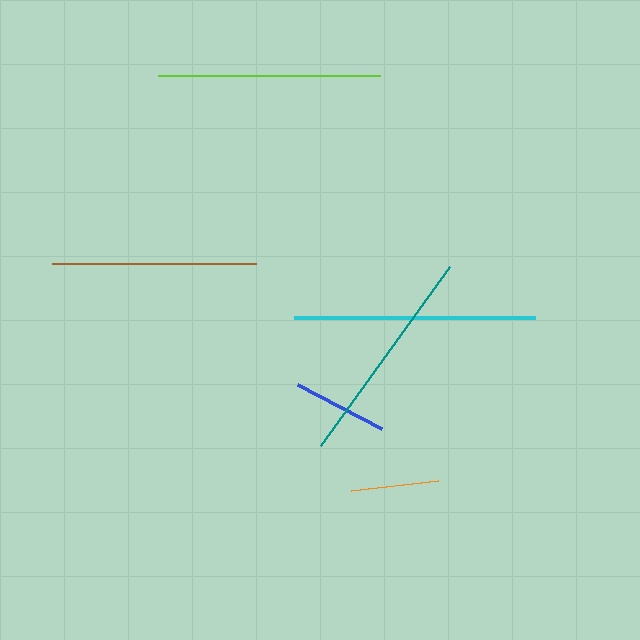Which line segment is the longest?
The cyan line is the longest at approximately 241 pixels.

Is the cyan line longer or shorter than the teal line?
The cyan line is longer than the teal line.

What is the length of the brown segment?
The brown segment is approximately 204 pixels long.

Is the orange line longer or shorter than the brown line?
The brown line is longer than the orange line.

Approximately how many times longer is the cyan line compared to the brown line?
The cyan line is approximately 1.2 times the length of the brown line.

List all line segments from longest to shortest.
From longest to shortest: cyan, lime, teal, brown, blue, orange.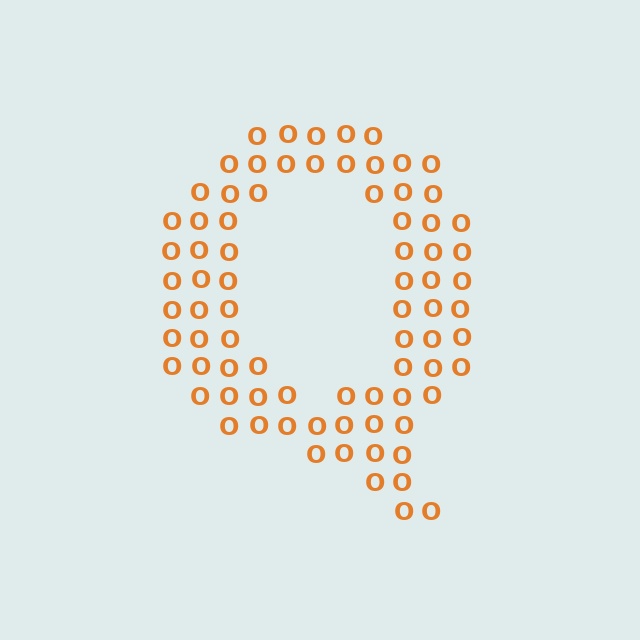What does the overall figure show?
The overall figure shows the letter Q.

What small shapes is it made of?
It is made of small letter O's.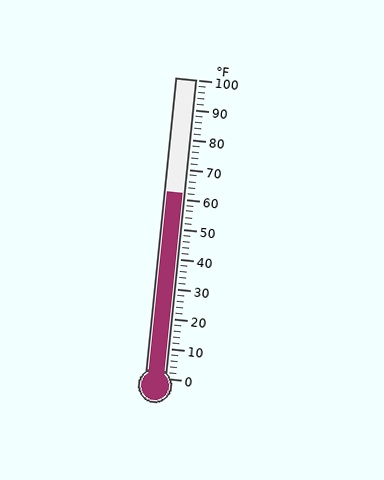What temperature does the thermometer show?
The thermometer shows approximately 62°F.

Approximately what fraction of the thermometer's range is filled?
The thermometer is filled to approximately 60% of its range.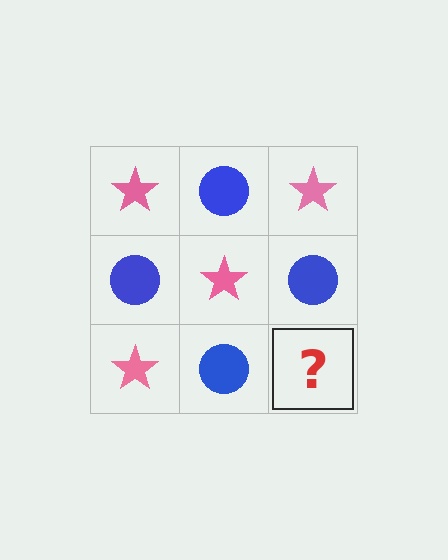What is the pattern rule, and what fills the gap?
The rule is that it alternates pink star and blue circle in a checkerboard pattern. The gap should be filled with a pink star.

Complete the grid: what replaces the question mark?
The question mark should be replaced with a pink star.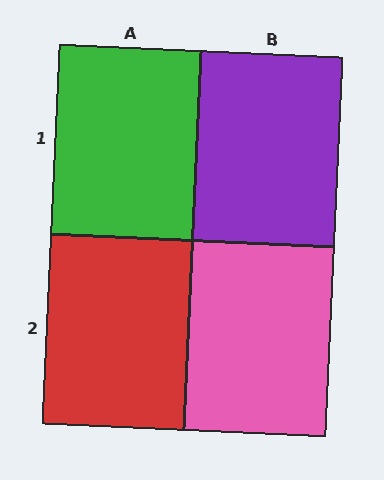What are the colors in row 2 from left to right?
Red, pink.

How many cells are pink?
1 cell is pink.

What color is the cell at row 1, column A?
Green.